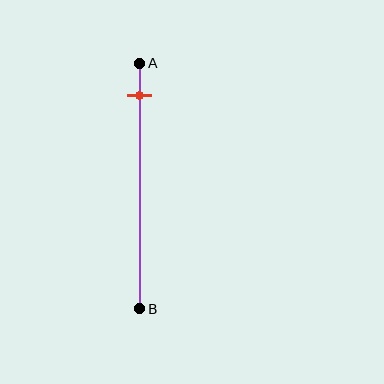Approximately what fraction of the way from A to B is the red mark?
The red mark is approximately 15% of the way from A to B.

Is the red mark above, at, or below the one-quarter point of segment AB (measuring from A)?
The red mark is above the one-quarter point of segment AB.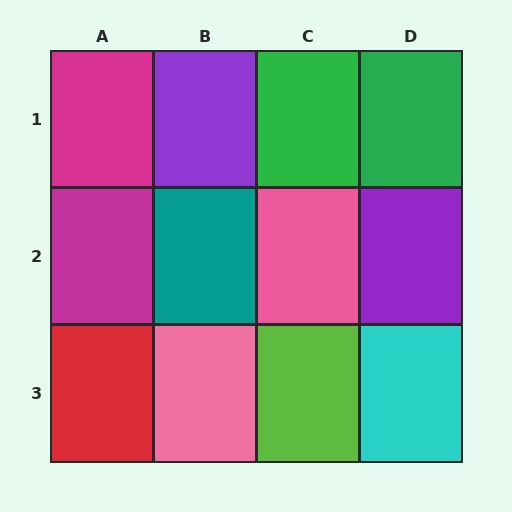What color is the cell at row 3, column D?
Cyan.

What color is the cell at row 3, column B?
Pink.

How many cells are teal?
1 cell is teal.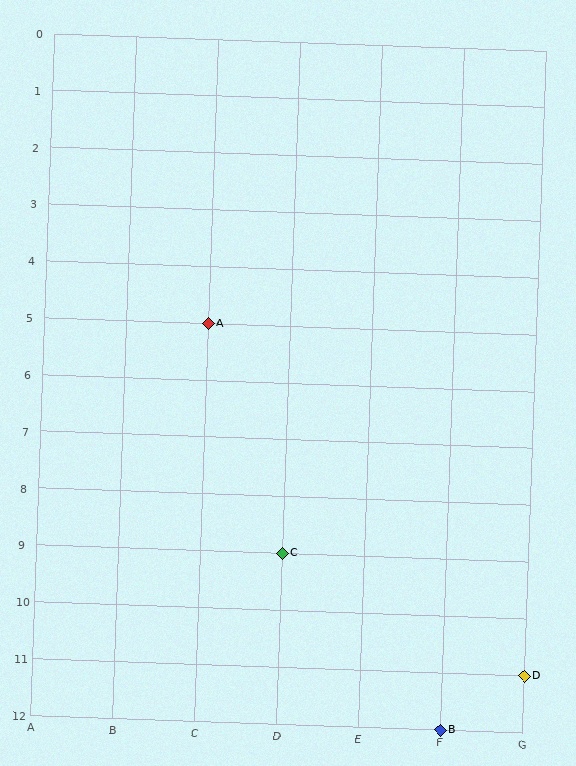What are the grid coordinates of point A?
Point A is at grid coordinates (C, 5).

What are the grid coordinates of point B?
Point B is at grid coordinates (F, 12).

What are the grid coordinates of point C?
Point C is at grid coordinates (D, 9).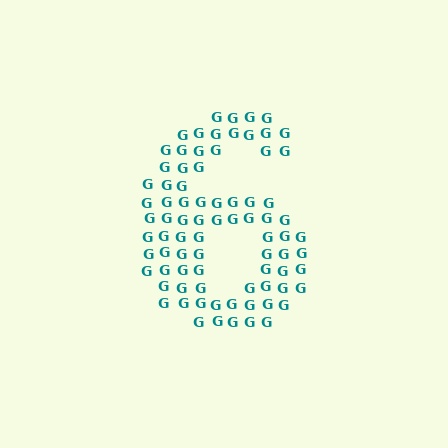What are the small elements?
The small elements are letter G's.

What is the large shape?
The large shape is the digit 6.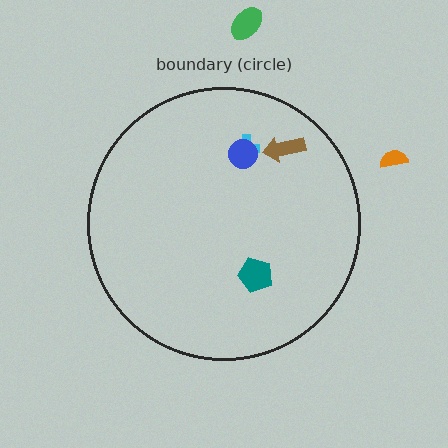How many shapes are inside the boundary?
4 inside, 2 outside.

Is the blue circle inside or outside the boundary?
Inside.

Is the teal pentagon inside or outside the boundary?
Inside.